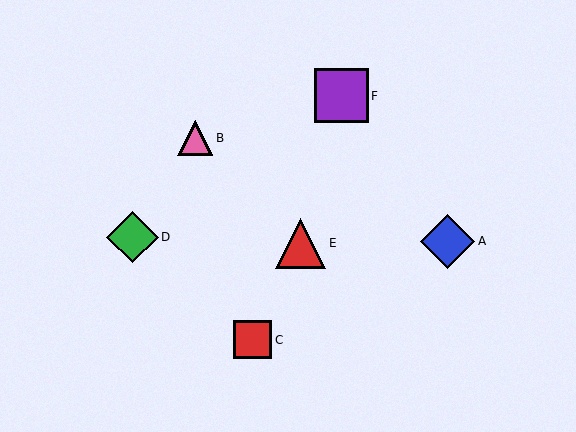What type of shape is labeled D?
Shape D is a green diamond.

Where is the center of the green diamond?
The center of the green diamond is at (132, 237).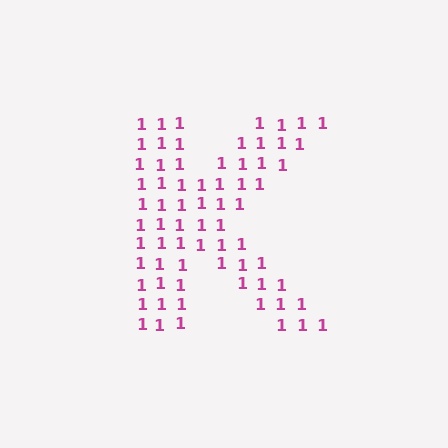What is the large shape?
The large shape is the letter K.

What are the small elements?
The small elements are digit 1's.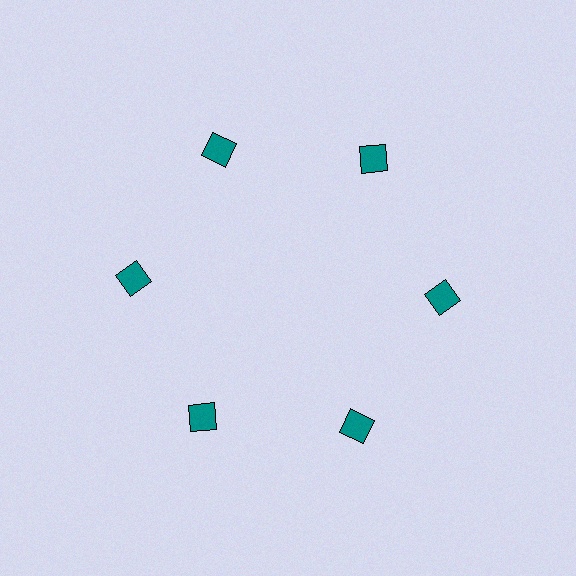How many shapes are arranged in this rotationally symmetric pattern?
There are 6 shapes, arranged in 6 groups of 1.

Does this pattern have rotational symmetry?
Yes, this pattern has 6-fold rotational symmetry. It looks the same after rotating 60 degrees around the center.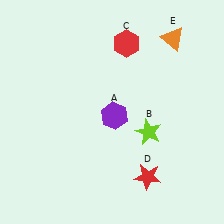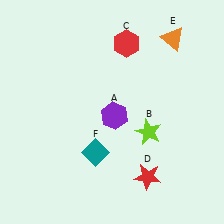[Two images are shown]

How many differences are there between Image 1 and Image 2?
There is 1 difference between the two images.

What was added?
A teal diamond (F) was added in Image 2.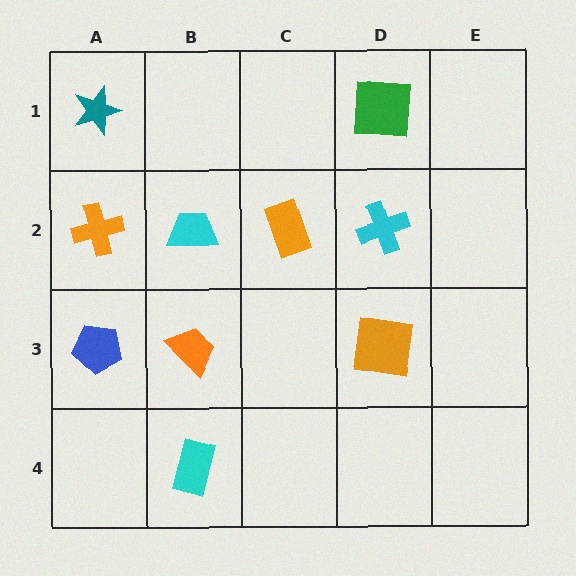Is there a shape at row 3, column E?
No, that cell is empty.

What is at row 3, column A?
A blue pentagon.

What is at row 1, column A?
A teal star.